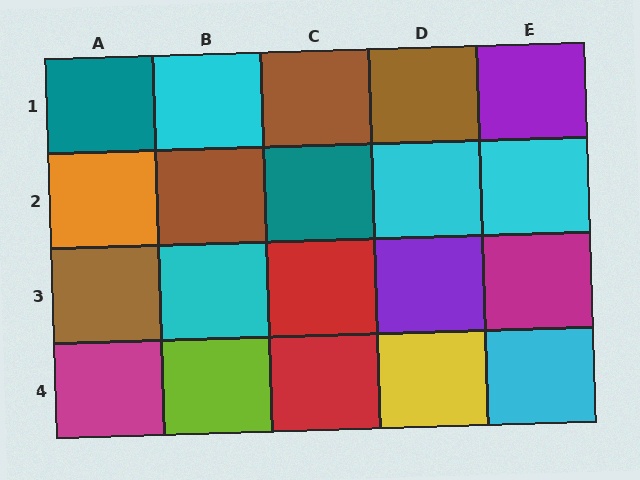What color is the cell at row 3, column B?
Cyan.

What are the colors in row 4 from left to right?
Magenta, lime, red, yellow, cyan.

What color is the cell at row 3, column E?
Magenta.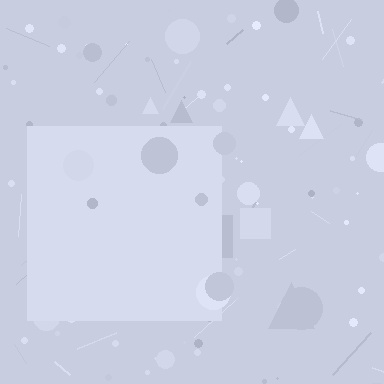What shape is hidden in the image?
A square is hidden in the image.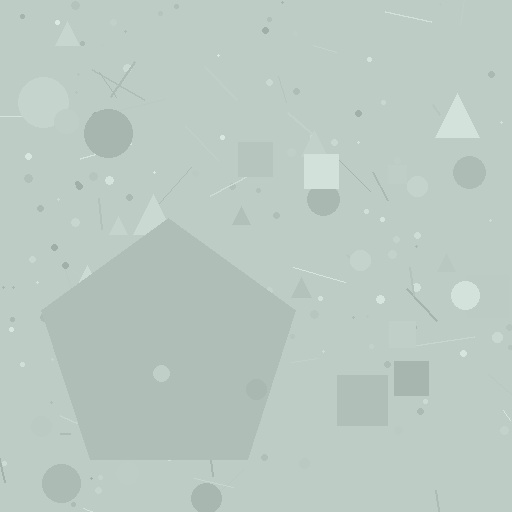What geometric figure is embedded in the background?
A pentagon is embedded in the background.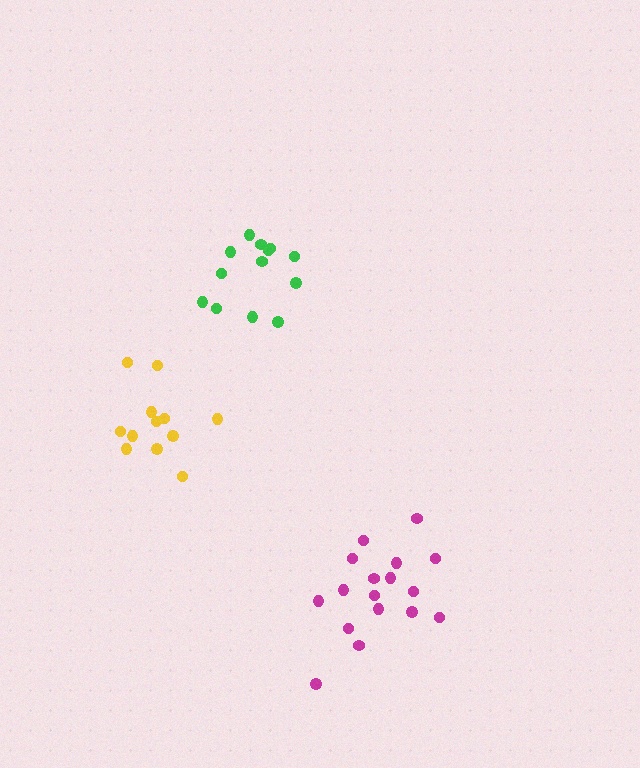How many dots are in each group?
Group 1: 13 dots, Group 2: 17 dots, Group 3: 12 dots (42 total).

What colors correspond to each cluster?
The clusters are colored: green, magenta, yellow.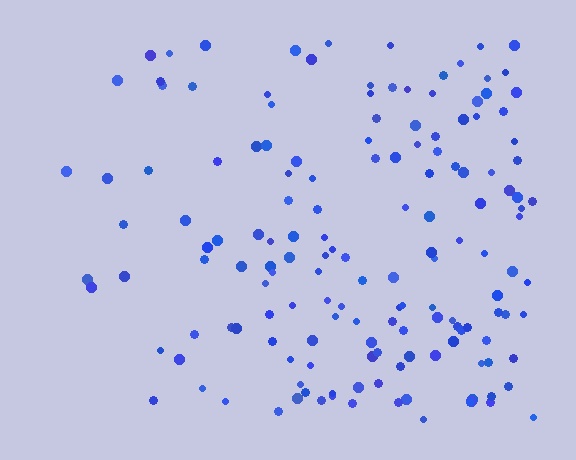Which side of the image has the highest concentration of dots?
The right.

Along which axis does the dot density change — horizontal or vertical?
Horizontal.